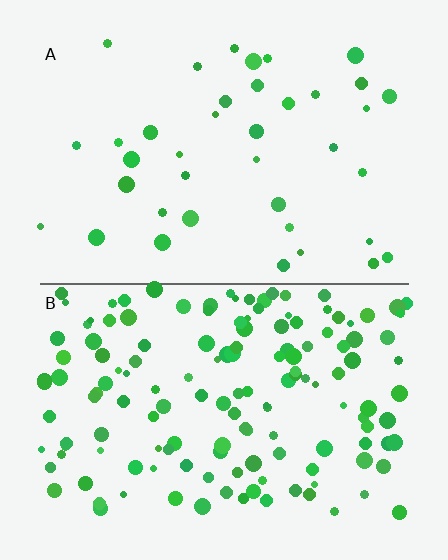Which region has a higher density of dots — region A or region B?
B (the bottom).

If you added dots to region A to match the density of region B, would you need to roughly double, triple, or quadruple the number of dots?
Approximately quadruple.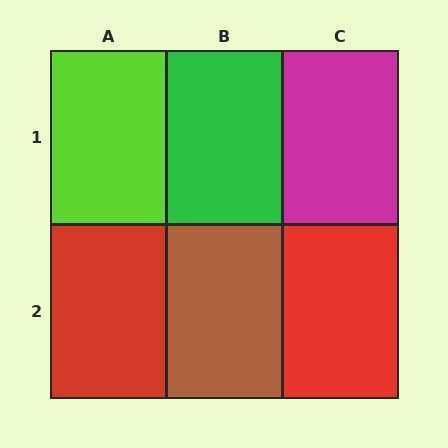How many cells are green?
1 cell is green.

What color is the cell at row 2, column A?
Red.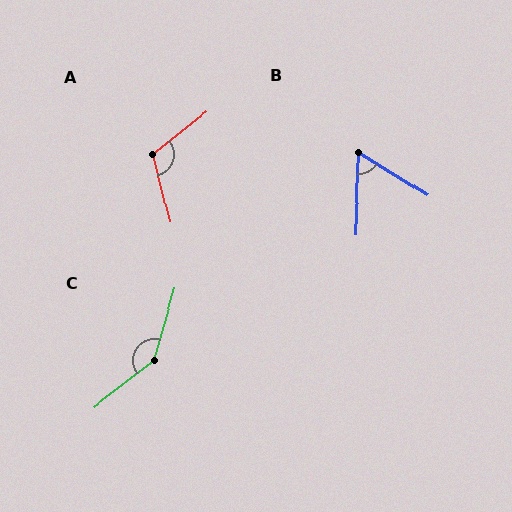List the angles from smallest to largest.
B (60°), A (115°), C (144°).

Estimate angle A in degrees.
Approximately 115 degrees.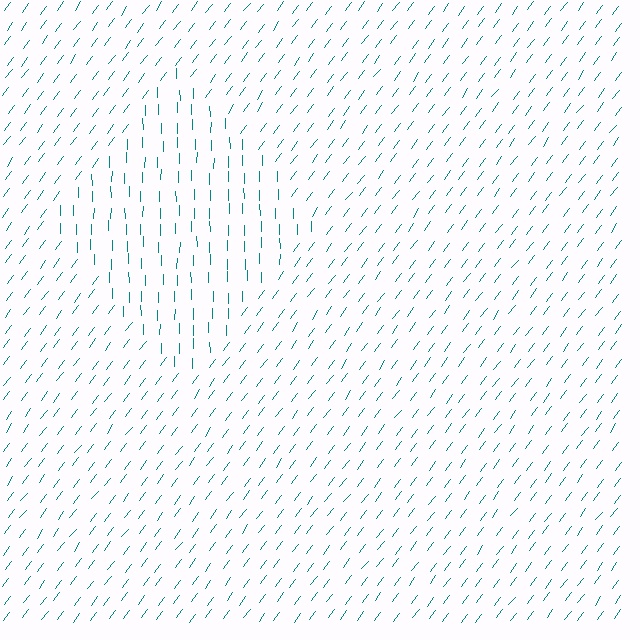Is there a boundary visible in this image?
Yes, there is a texture boundary formed by a change in line orientation.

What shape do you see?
I see a diamond.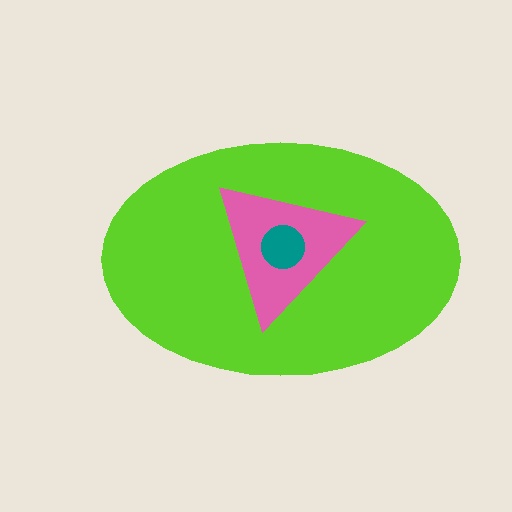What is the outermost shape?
The lime ellipse.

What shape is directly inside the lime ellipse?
The pink triangle.